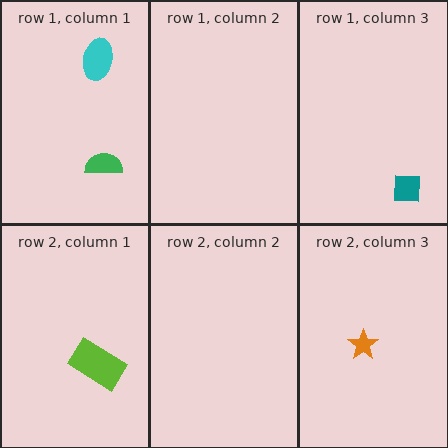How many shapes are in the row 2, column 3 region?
1.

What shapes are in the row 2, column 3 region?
The orange star.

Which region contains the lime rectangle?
The row 2, column 1 region.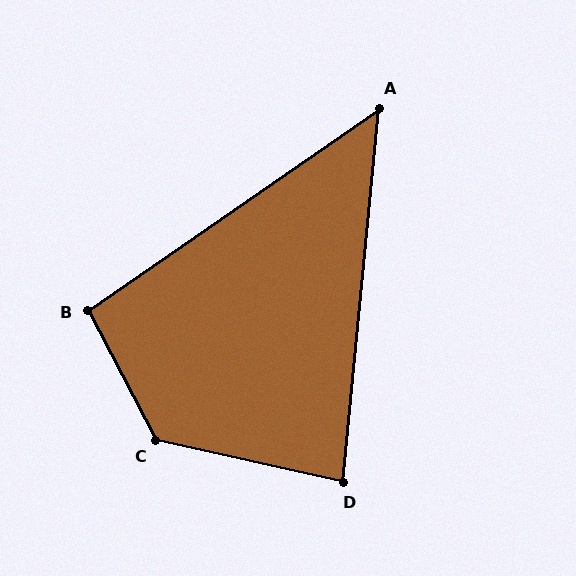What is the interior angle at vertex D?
Approximately 83 degrees (acute).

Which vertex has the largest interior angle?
C, at approximately 130 degrees.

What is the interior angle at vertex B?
Approximately 97 degrees (obtuse).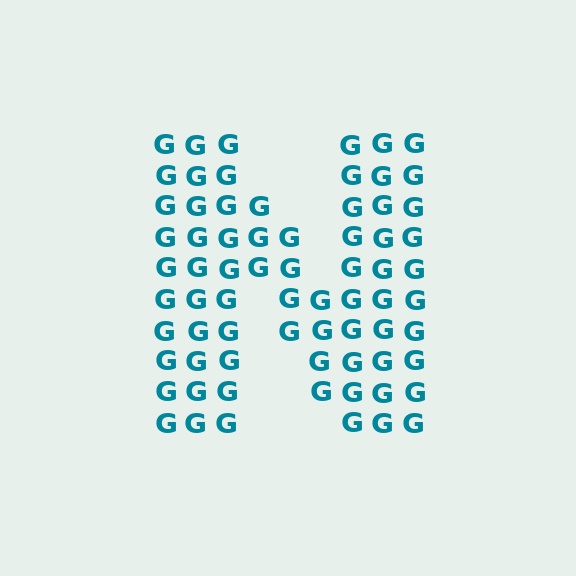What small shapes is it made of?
It is made of small letter G's.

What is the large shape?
The large shape is the letter N.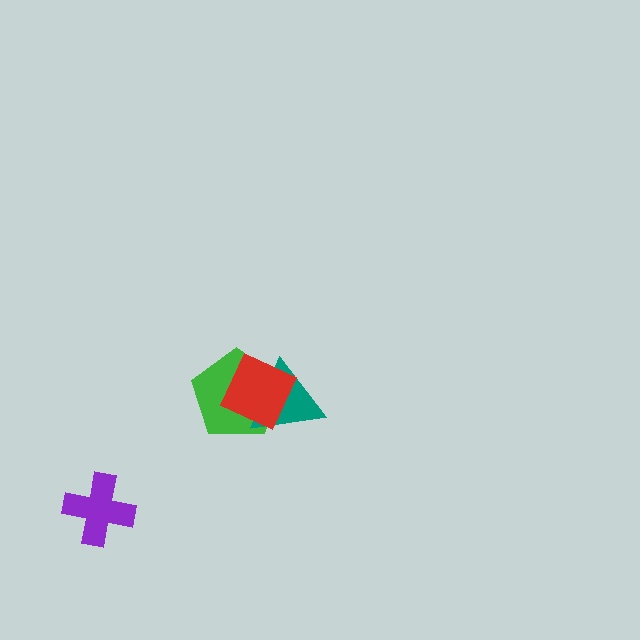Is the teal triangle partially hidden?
Yes, it is partially covered by another shape.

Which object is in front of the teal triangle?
The red diamond is in front of the teal triangle.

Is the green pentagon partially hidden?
Yes, it is partially covered by another shape.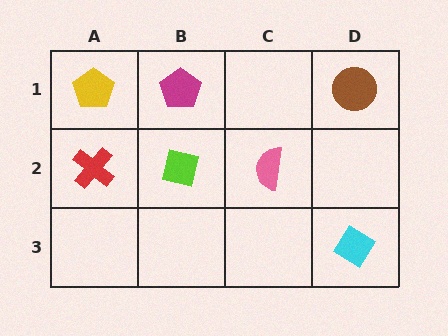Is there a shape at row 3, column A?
No, that cell is empty.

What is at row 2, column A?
A red cross.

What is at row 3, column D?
A cyan diamond.